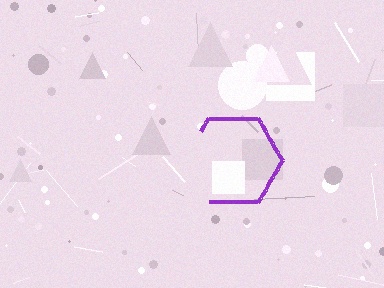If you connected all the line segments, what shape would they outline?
They would outline a hexagon.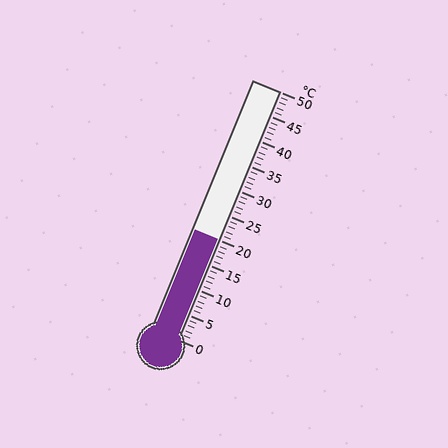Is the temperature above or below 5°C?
The temperature is above 5°C.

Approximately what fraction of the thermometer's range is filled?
The thermometer is filled to approximately 40% of its range.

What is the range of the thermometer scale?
The thermometer scale ranges from 0°C to 50°C.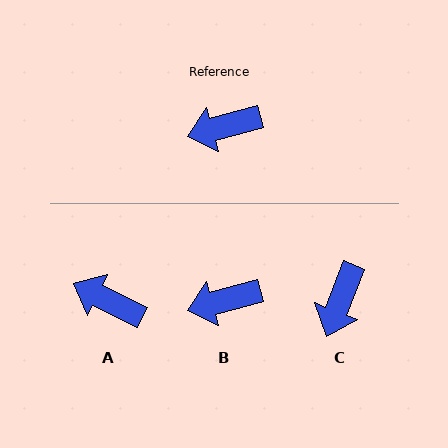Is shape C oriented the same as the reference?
No, it is off by about 54 degrees.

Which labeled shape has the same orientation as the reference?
B.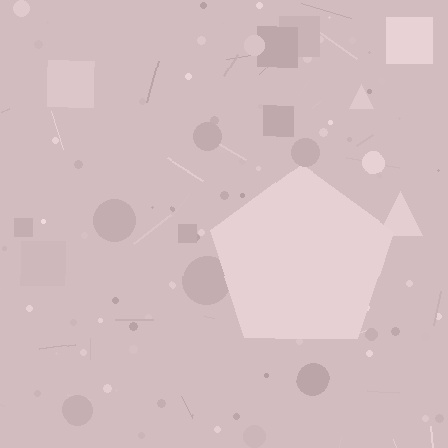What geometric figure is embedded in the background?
A pentagon is embedded in the background.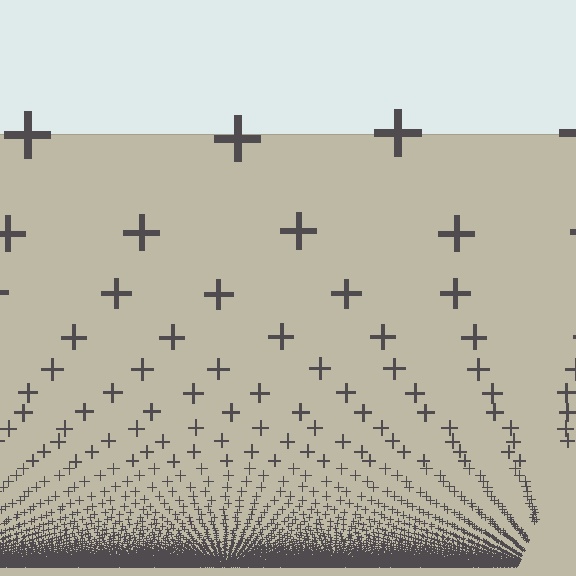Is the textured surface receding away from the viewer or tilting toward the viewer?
The surface appears to tilt toward the viewer. Texture elements get larger and sparser toward the top.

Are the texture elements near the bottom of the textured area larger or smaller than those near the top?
Smaller. The gradient is inverted — elements near the bottom are smaller and denser.